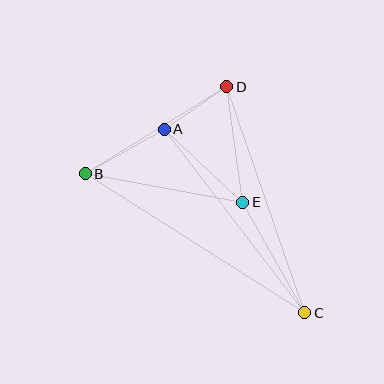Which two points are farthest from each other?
Points B and C are farthest from each other.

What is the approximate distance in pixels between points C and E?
The distance between C and E is approximately 127 pixels.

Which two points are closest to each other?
Points A and D are closest to each other.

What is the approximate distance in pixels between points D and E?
The distance between D and E is approximately 116 pixels.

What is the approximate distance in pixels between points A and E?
The distance between A and E is approximately 107 pixels.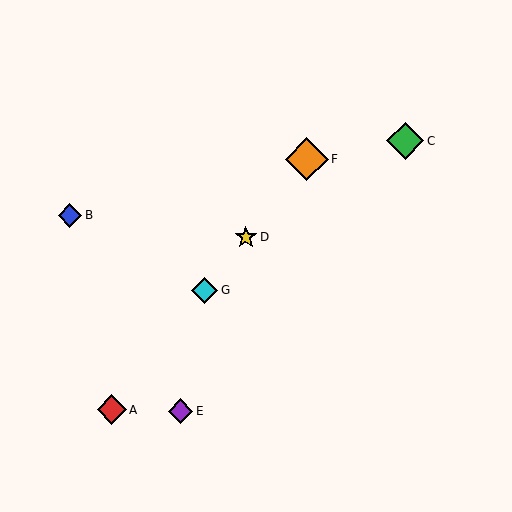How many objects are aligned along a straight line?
4 objects (A, D, F, G) are aligned along a straight line.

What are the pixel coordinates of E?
Object E is at (181, 411).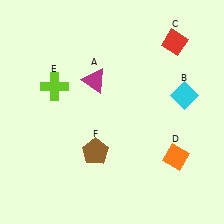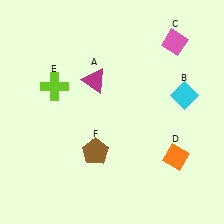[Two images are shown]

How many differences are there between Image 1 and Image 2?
There is 1 difference between the two images.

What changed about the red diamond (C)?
In Image 1, C is red. In Image 2, it changed to pink.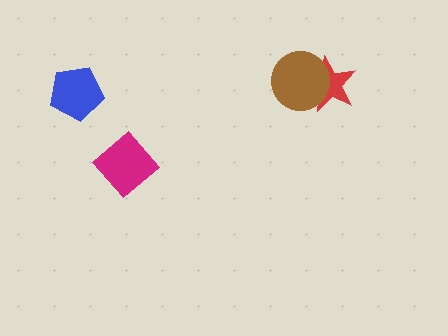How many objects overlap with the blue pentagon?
0 objects overlap with the blue pentagon.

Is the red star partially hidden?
Yes, it is partially covered by another shape.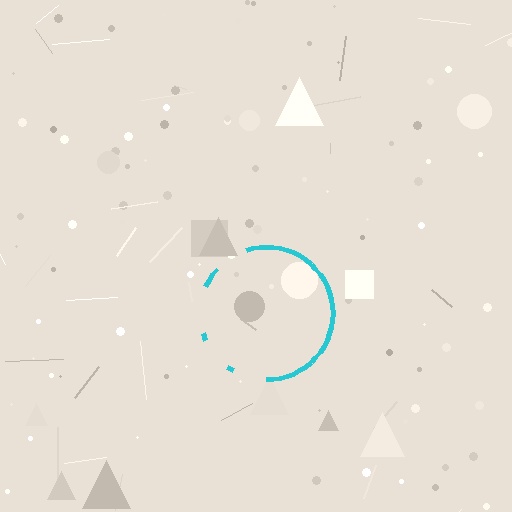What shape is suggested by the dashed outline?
The dashed outline suggests a circle.